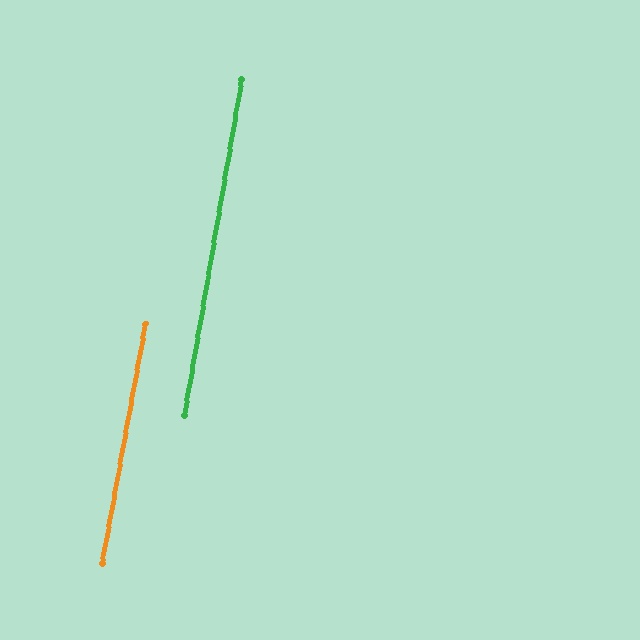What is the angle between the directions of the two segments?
Approximately 0 degrees.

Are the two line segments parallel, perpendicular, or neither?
Parallel — their directions differ by only 0.5°.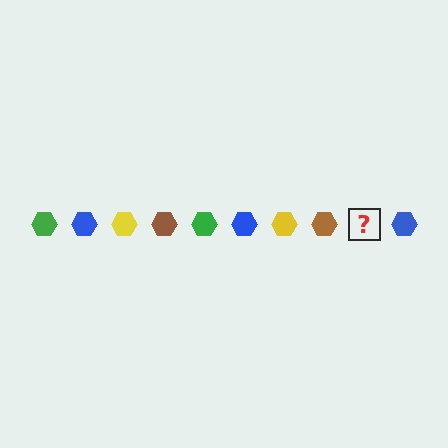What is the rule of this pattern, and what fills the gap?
The rule is that the pattern cycles through green, blue, yellow, brown hexagons. The gap should be filled with a green hexagon.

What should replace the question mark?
The question mark should be replaced with a green hexagon.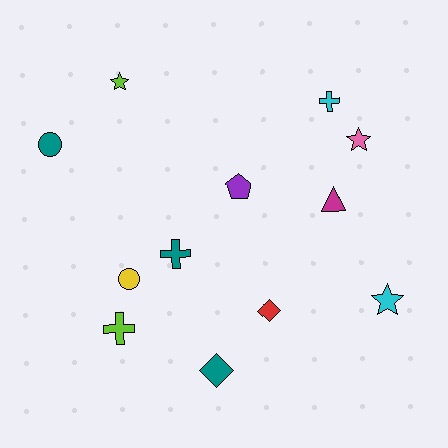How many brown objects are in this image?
There are no brown objects.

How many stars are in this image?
There are 3 stars.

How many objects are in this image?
There are 12 objects.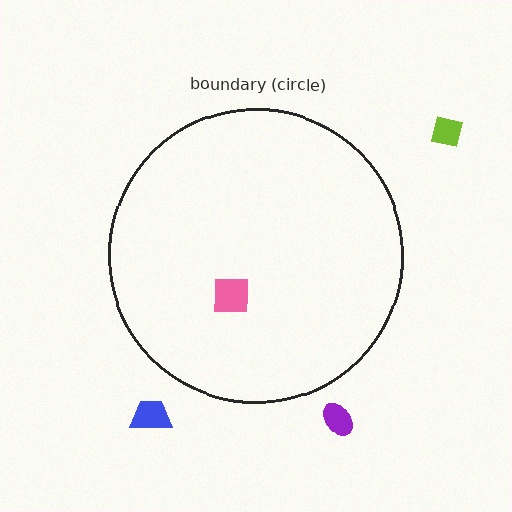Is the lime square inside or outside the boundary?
Outside.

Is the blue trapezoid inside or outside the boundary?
Outside.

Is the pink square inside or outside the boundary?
Inside.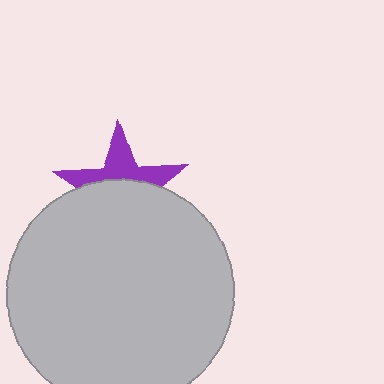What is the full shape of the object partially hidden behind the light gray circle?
The partially hidden object is a purple star.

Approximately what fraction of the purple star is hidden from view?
Roughly 58% of the purple star is hidden behind the light gray circle.